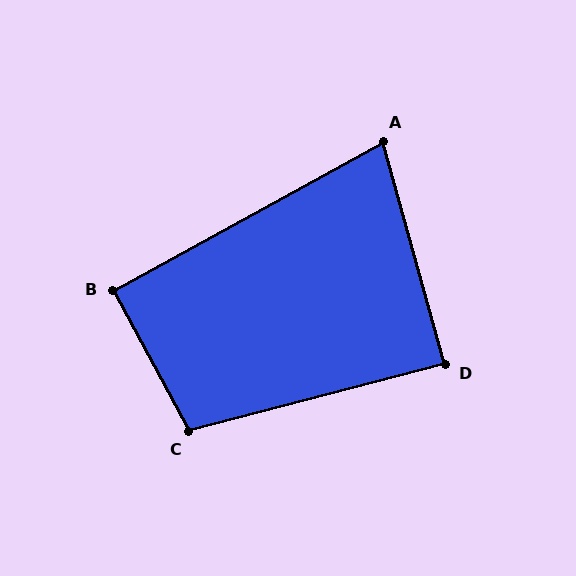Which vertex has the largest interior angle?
C, at approximately 103 degrees.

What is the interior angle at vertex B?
Approximately 91 degrees (approximately right).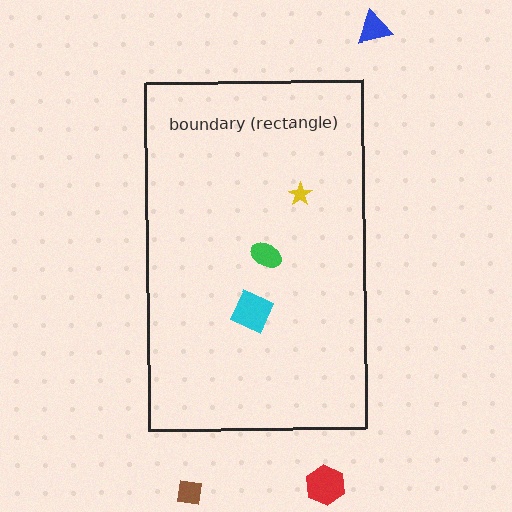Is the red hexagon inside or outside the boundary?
Outside.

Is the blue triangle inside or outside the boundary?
Outside.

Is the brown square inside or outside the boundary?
Outside.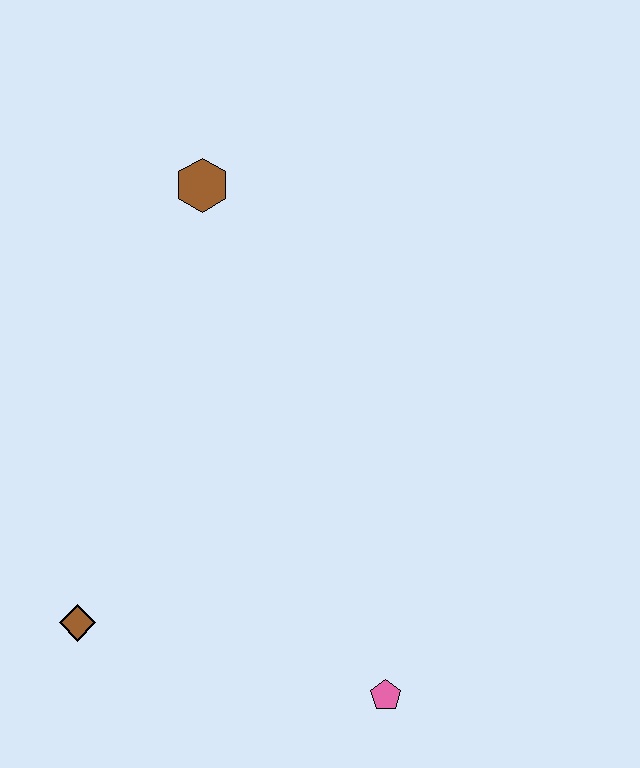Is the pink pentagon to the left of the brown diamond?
No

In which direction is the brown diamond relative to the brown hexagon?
The brown diamond is below the brown hexagon.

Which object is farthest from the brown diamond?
The brown hexagon is farthest from the brown diamond.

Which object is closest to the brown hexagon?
The brown diamond is closest to the brown hexagon.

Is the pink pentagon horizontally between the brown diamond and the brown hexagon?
No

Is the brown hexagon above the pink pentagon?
Yes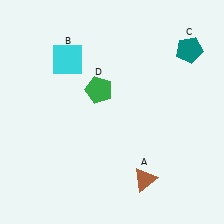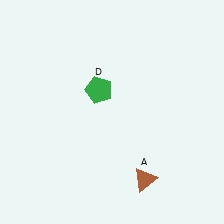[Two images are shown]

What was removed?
The teal pentagon (C), the cyan square (B) were removed in Image 2.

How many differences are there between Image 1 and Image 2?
There are 2 differences between the two images.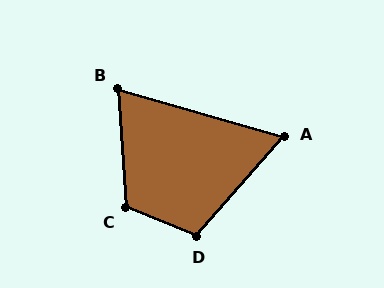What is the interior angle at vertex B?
Approximately 70 degrees (acute).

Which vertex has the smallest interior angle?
A, at approximately 65 degrees.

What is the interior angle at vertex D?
Approximately 110 degrees (obtuse).